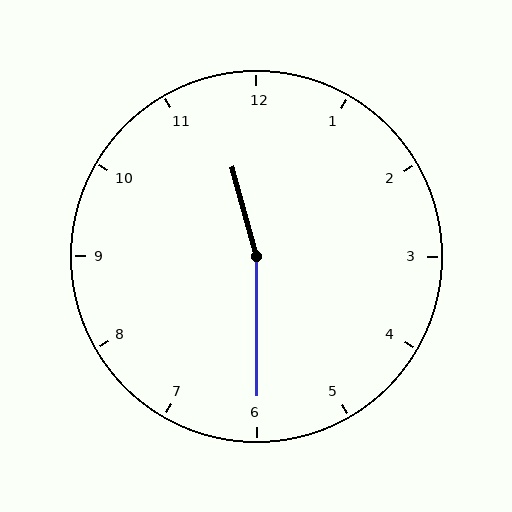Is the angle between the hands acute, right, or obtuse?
It is obtuse.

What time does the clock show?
11:30.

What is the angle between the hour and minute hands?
Approximately 165 degrees.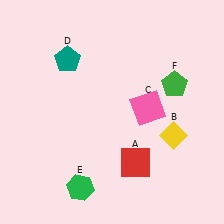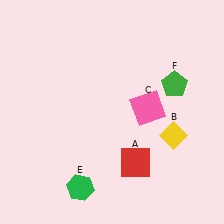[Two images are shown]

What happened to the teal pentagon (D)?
The teal pentagon (D) was removed in Image 2. It was in the top-left area of Image 1.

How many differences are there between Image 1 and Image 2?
There is 1 difference between the two images.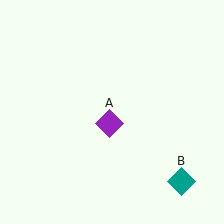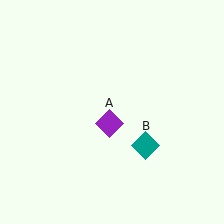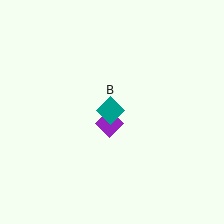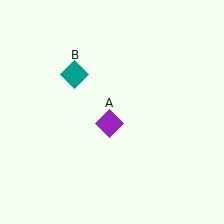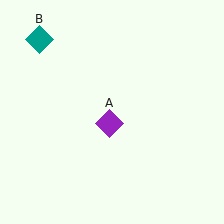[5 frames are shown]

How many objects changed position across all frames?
1 object changed position: teal diamond (object B).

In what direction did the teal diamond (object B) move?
The teal diamond (object B) moved up and to the left.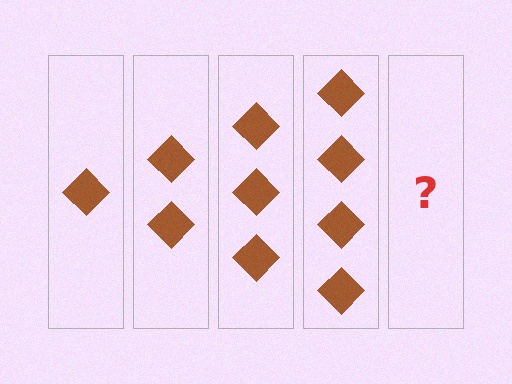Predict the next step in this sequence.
The next step is 5 diamonds.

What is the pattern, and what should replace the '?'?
The pattern is that each step adds one more diamond. The '?' should be 5 diamonds.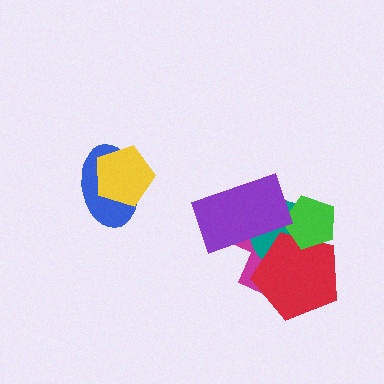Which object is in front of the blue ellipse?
The yellow pentagon is in front of the blue ellipse.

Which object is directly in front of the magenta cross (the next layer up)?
The teal circle is directly in front of the magenta cross.